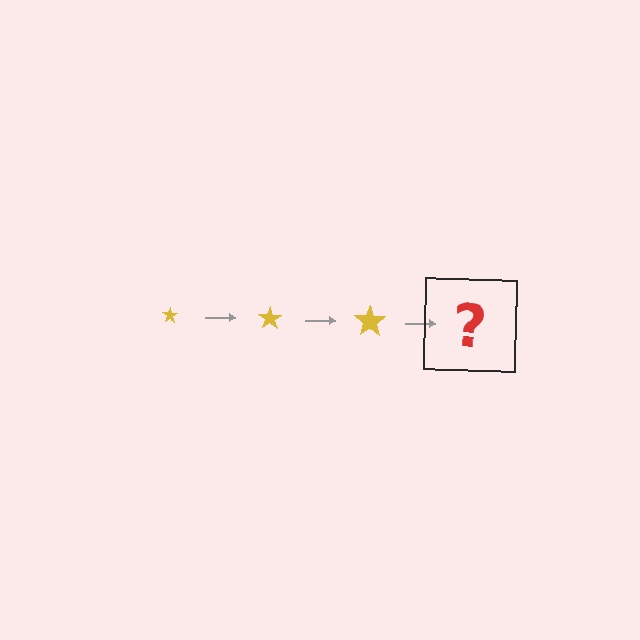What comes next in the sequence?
The next element should be a yellow star, larger than the previous one.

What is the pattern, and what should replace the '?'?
The pattern is that the star gets progressively larger each step. The '?' should be a yellow star, larger than the previous one.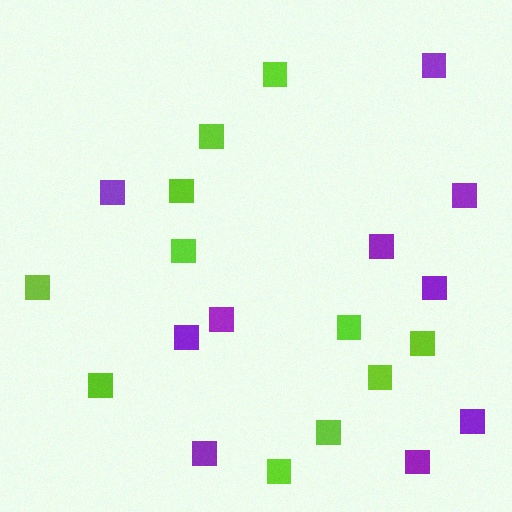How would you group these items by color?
There are 2 groups: one group of purple squares (10) and one group of lime squares (11).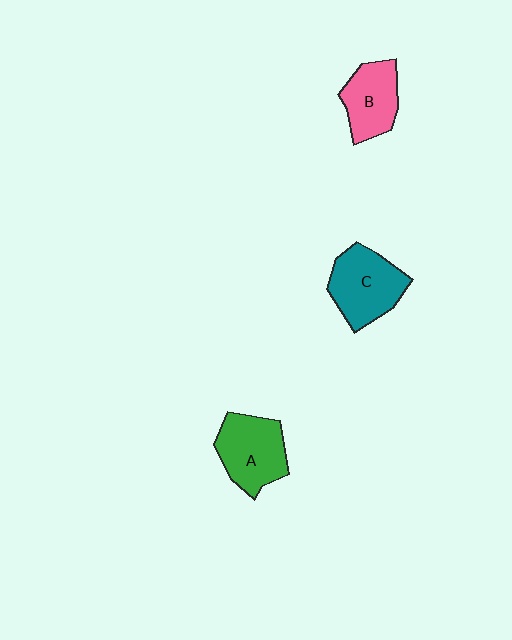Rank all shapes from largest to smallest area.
From largest to smallest: C (teal), A (green), B (pink).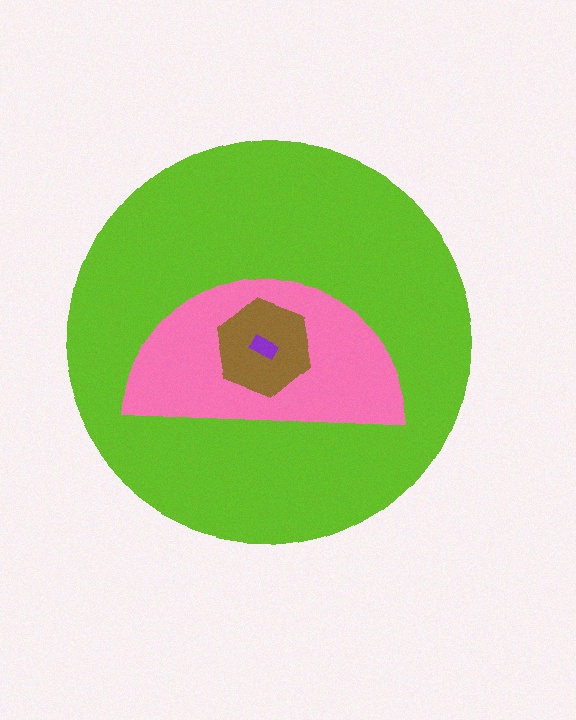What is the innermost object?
The purple rectangle.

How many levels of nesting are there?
4.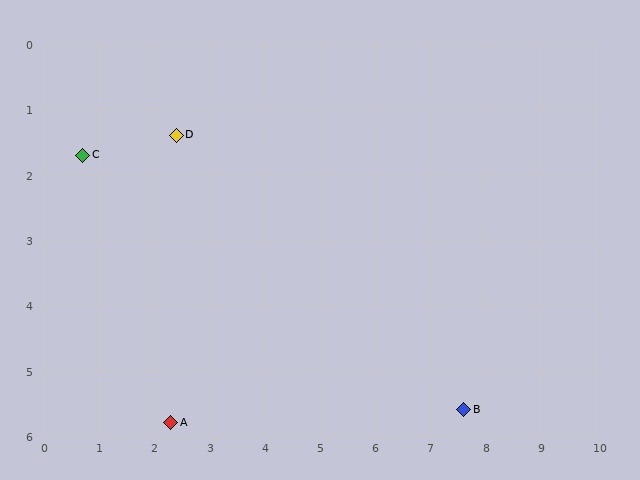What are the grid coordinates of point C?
Point C is at approximately (0.7, 1.7).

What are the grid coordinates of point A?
Point A is at approximately (2.3, 5.8).